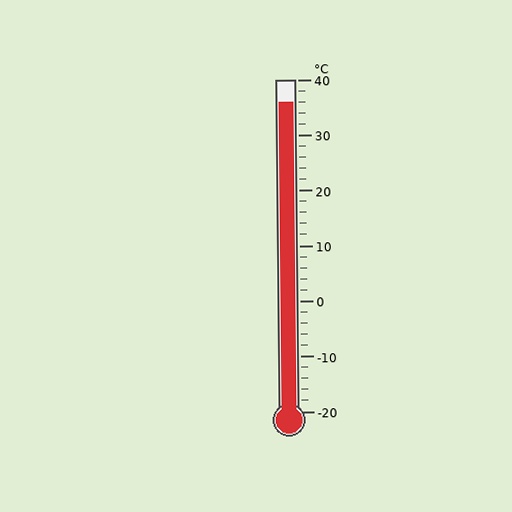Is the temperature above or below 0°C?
The temperature is above 0°C.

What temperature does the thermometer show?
The thermometer shows approximately 36°C.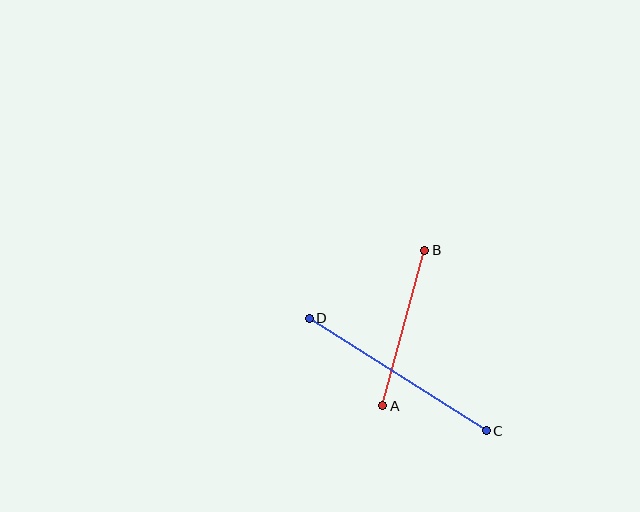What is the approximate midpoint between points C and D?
The midpoint is at approximately (398, 375) pixels.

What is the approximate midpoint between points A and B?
The midpoint is at approximately (404, 328) pixels.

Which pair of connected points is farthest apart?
Points C and D are farthest apart.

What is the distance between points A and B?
The distance is approximately 161 pixels.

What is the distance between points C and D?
The distance is approximately 210 pixels.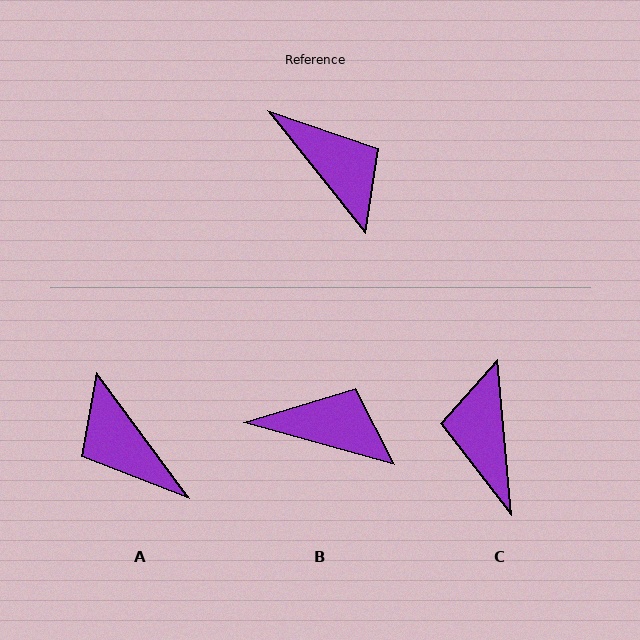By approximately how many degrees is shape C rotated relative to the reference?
Approximately 147 degrees counter-clockwise.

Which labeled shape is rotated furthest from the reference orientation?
A, about 178 degrees away.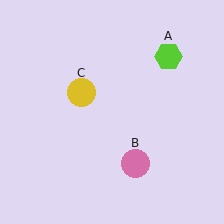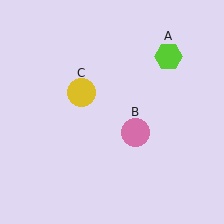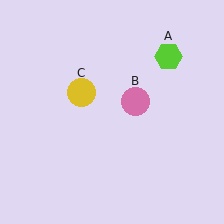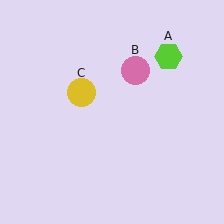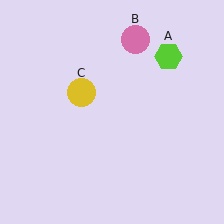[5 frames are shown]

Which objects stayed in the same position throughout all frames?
Lime hexagon (object A) and yellow circle (object C) remained stationary.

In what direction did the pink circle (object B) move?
The pink circle (object B) moved up.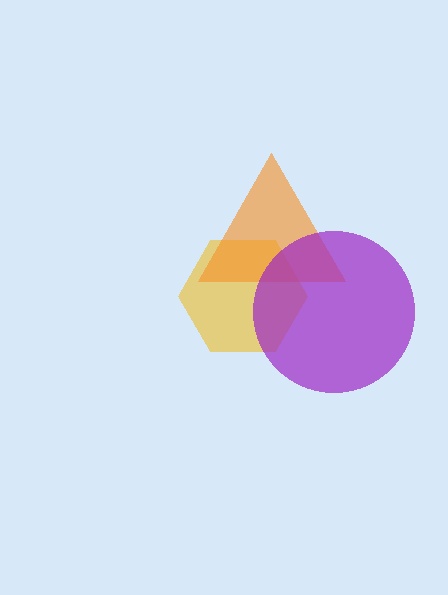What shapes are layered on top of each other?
The layered shapes are: a yellow hexagon, an orange triangle, a purple circle.